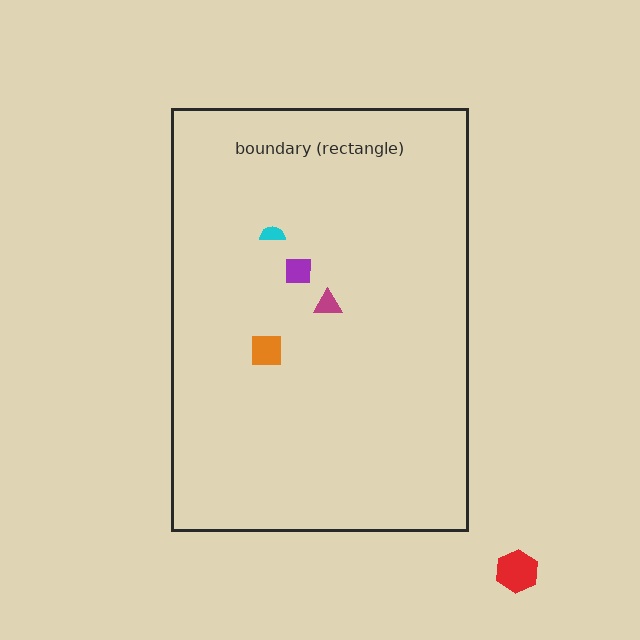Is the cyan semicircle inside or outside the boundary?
Inside.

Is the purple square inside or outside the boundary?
Inside.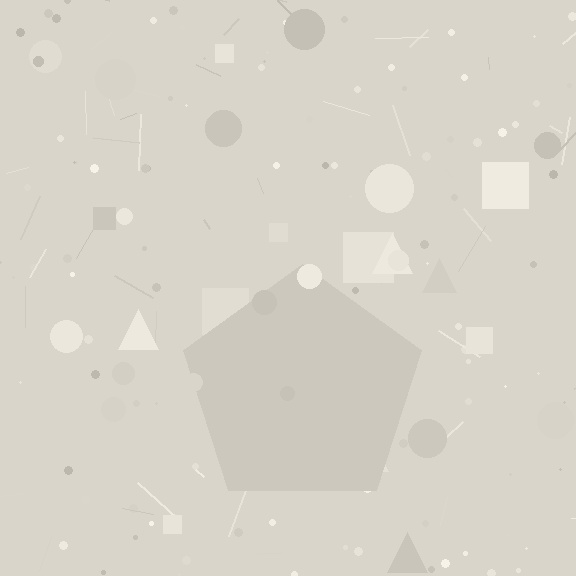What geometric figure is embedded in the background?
A pentagon is embedded in the background.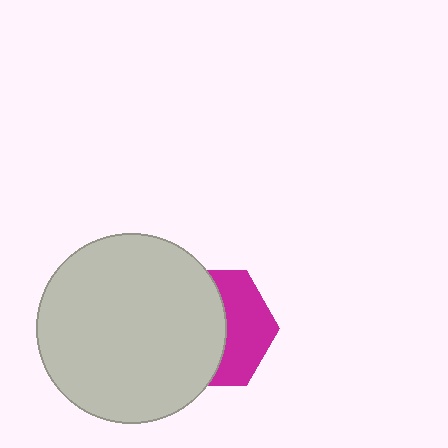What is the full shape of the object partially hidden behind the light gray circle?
The partially hidden object is a magenta hexagon.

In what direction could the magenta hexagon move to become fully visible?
The magenta hexagon could move right. That would shift it out from behind the light gray circle entirely.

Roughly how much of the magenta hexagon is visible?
A small part of it is visible (roughly 43%).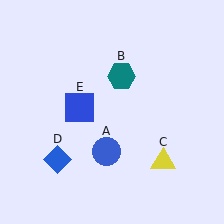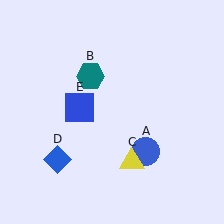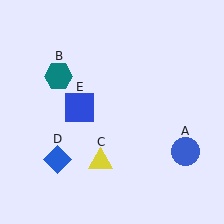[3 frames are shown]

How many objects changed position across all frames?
3 objects changed position: blue circle (object A), teal hexagon (object B), yellow triangle (object C).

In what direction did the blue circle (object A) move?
The blue circle (object A) moved right.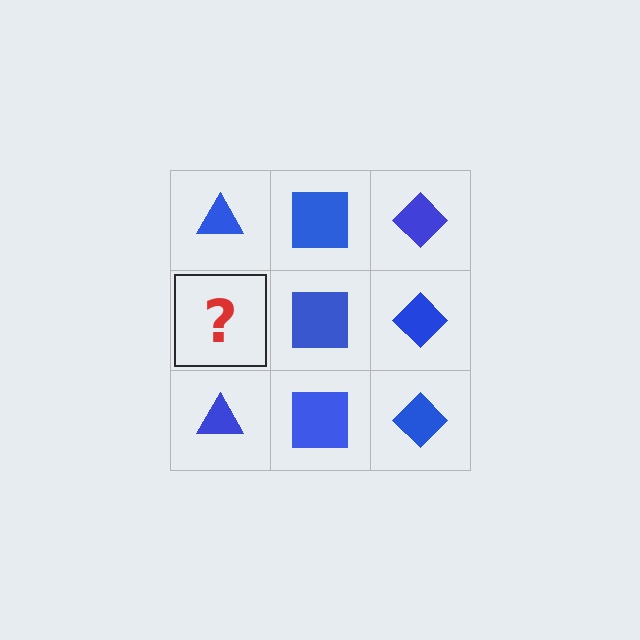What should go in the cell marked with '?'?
The missing cell should contain a blue triangle.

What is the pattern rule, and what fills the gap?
The rule is that each column has a consistent shape. The gap should be filled with a blue triangle.